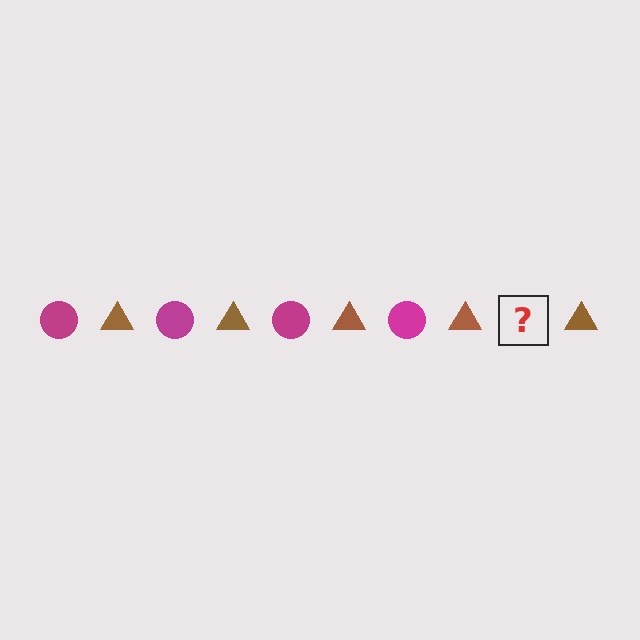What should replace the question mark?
The question mark should be replaced with a magenta circle.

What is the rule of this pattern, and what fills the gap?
The rule is that the pattern alternates between magenta circle and brown triangle. The gap should be filled with a magenta circle.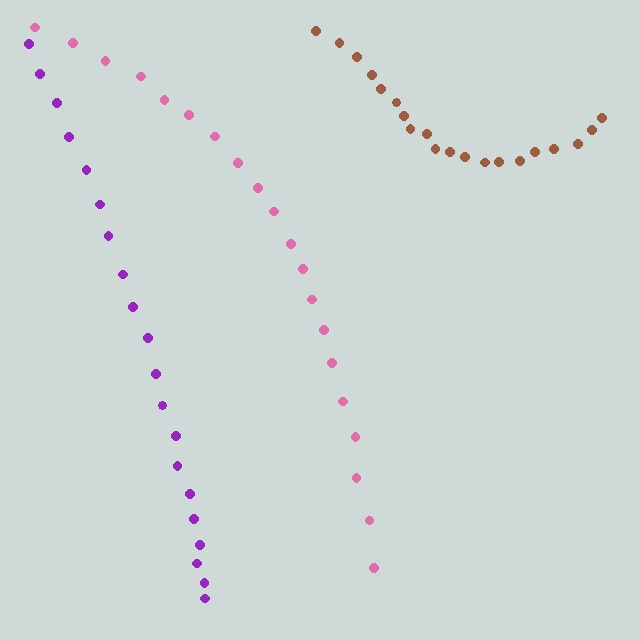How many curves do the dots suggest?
There are 3 distinct paths.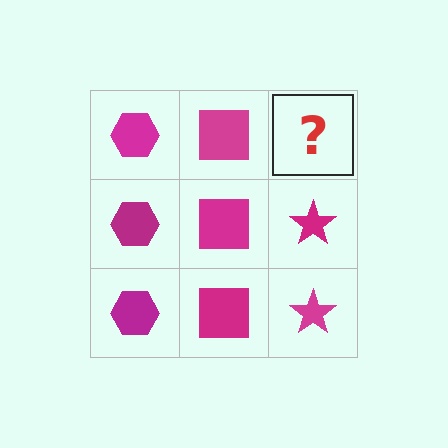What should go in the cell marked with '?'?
The missing cell should contain a magenta star.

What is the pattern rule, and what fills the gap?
The rule is that each column has a consistent shape. The gap should be filled with a magenta star.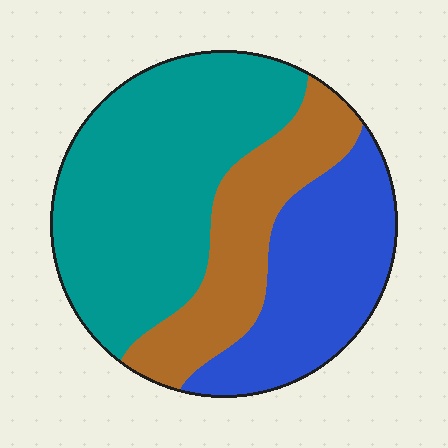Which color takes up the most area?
Teal, at roughly 50%.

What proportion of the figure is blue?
Blue covers 28% of the figure.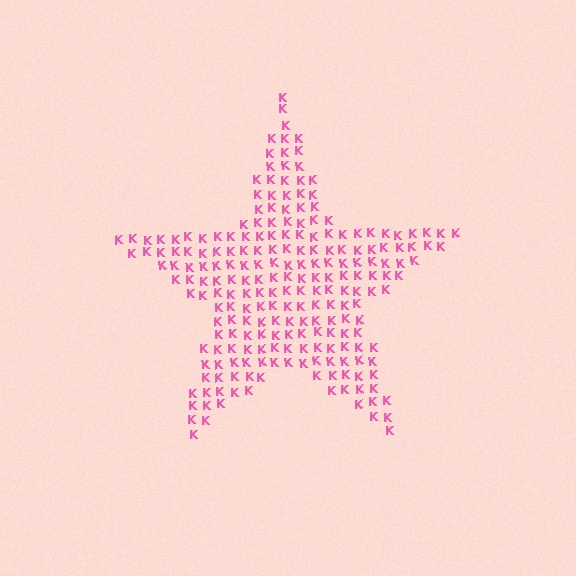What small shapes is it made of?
It is made of small letter K's.